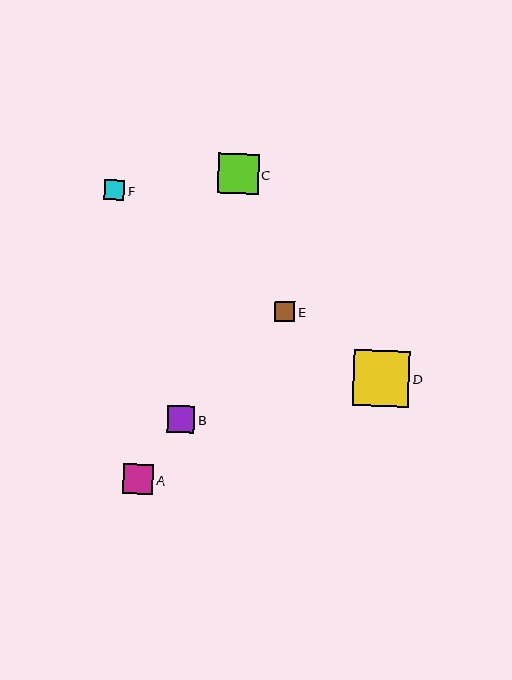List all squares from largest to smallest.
From largest to smallest: D, C, A, B, F, E.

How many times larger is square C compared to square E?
Square C is approximately 2.0 times the size of square E.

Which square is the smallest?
Square E is the smallest with a size of approximately 20 pixels.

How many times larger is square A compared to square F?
Square A is approximately 1.5 times the size of square F.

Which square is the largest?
Square D is the largest with a size of approximately 56 pixels.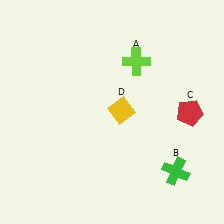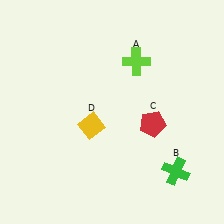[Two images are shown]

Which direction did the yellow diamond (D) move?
The yellow diamond (D) moved left.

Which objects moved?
The objects that moved are: the red pentagon (C), the yellow diamond (D).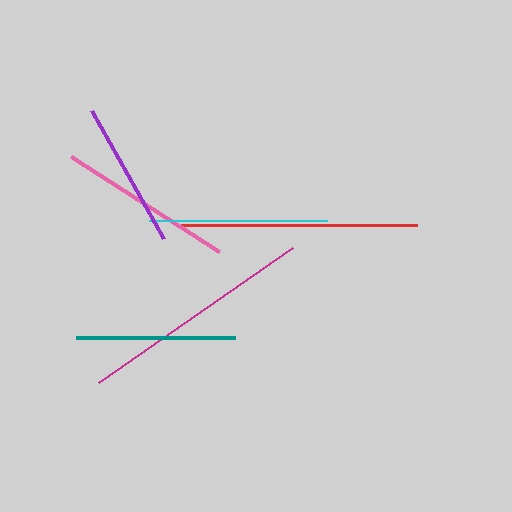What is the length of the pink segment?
The pink segment is approximately 176 pixels long.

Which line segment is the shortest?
The purple line is the shortest at approximately 147 pixels.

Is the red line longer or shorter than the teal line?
The red line is longer than the teal line.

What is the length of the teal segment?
The teal segment is approximately 159 pixels long.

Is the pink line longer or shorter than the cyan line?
The cyan line is longer than the pink line.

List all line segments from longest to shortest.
From longest to shortest: magenta, red, cyan, pink, teal, purple.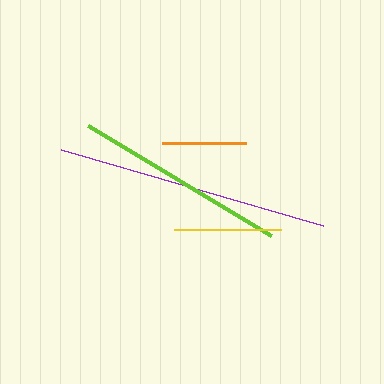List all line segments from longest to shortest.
From longest to shortest: purple, lime, yellow, orange.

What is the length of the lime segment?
The lime segment is approximately 214 pixels long.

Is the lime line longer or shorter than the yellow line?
The lime line is longer than the yellow line.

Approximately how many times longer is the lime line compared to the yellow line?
The lime line is approximately 2.0 times the length of the yellow line.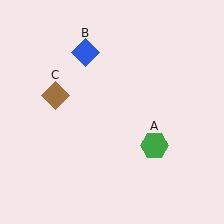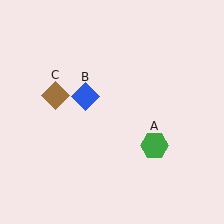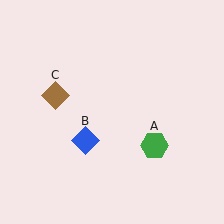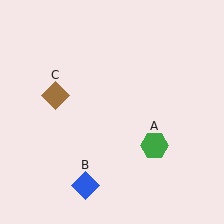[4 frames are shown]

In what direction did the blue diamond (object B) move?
The blue diamond (object B) moved down.